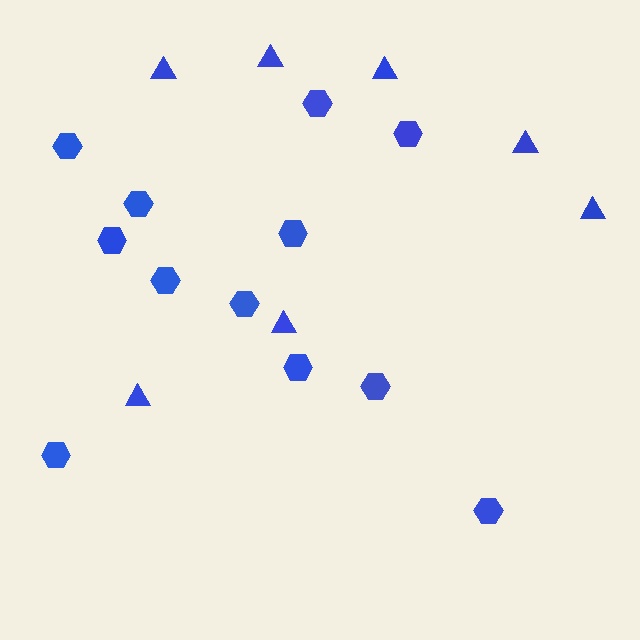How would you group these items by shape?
There are 2 groups: one group of triangles (7) and one group of hexagons (12).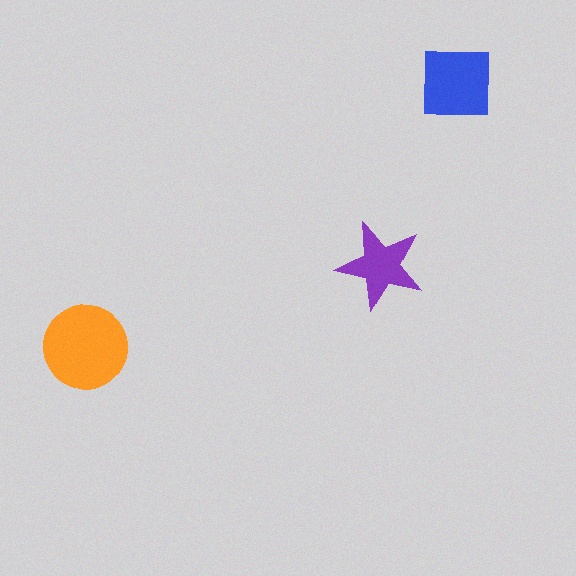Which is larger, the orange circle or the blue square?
The orange circle.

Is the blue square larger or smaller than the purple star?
Larger.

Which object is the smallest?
The purple star.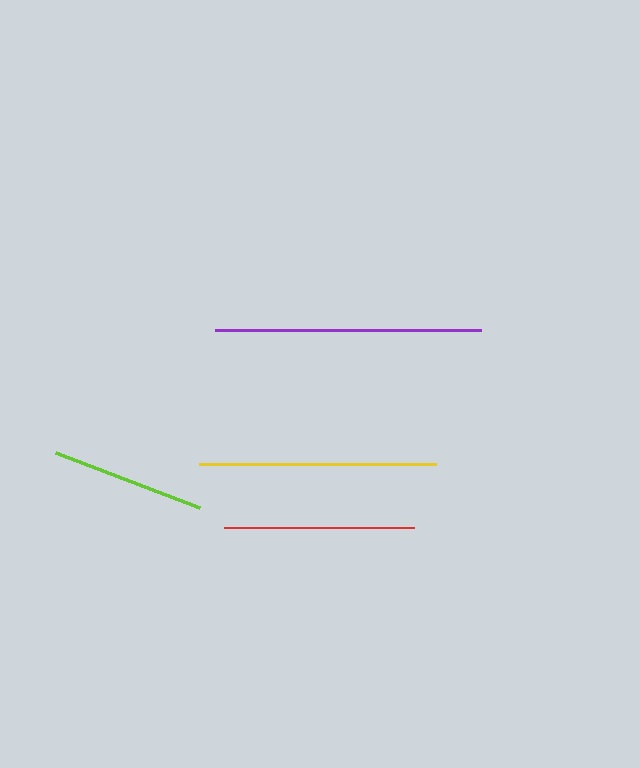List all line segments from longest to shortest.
From longest to shortest: purple, yellow, red, lime.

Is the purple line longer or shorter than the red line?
The purple line is longer than the red line.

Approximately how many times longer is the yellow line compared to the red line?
The yellow line is approximately 1.2 times the length of the red line.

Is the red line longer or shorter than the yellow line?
The yellow line is longer than the red line.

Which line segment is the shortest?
The lime line is the shortest at approximately 154 pixels.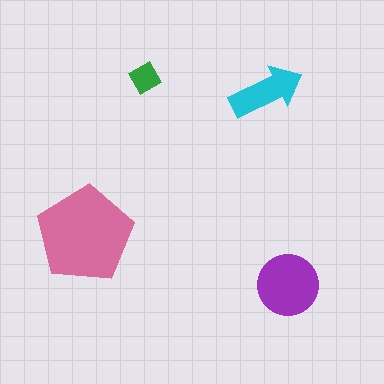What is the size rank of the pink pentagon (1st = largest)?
1st.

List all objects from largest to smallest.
The pink pentagon, the purple circle, the cyan arrow, the green diamond.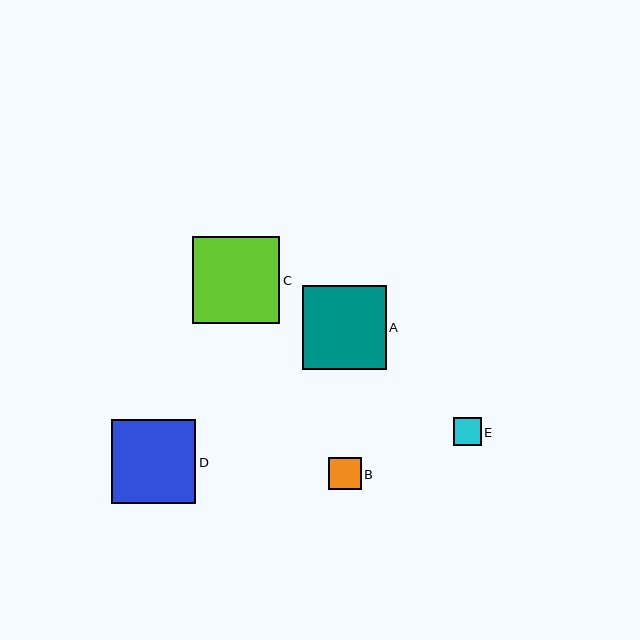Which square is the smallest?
Square E is the smallest with a size of approximately 28 pixels.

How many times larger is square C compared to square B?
Square C is approximately 2.7 times the size of square B.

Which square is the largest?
Square C is the largest with a size of approximately 87 pixels.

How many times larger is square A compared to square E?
Square A is approximately 3.0 times the size of square E.